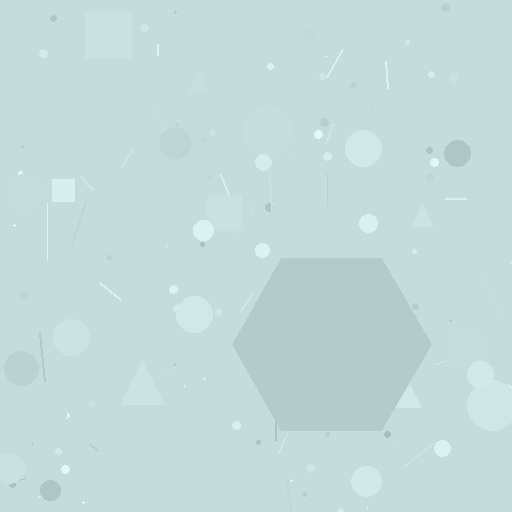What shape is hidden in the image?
A hexagon is hidden in the image.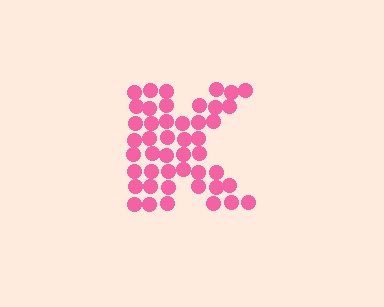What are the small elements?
The small elements are circles.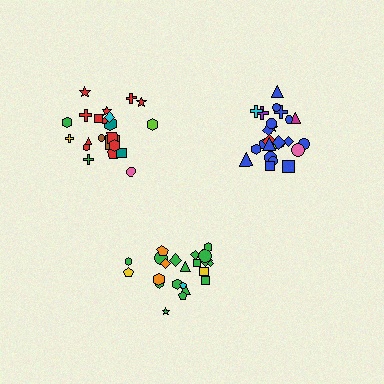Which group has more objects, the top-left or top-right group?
The top-right group.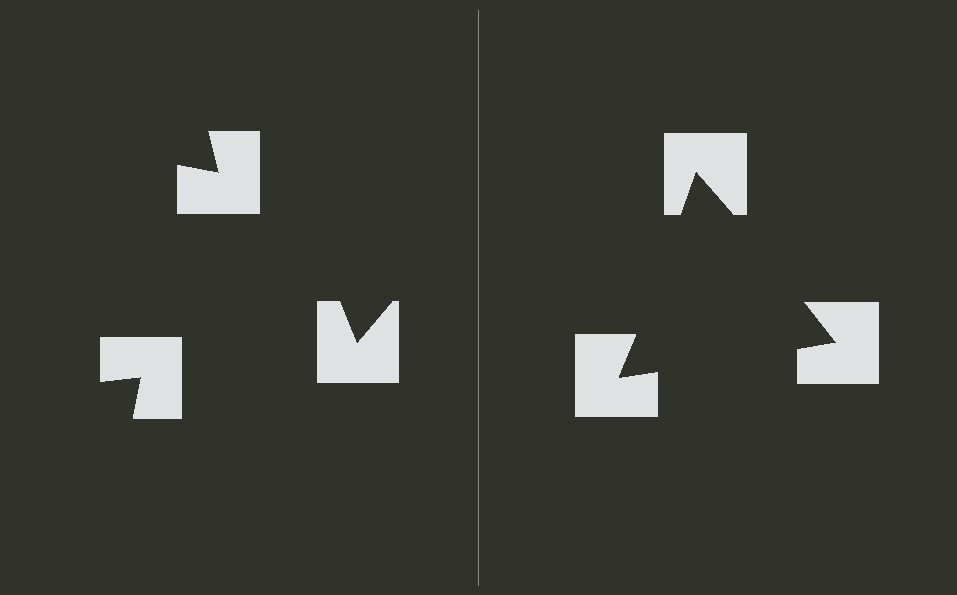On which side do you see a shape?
An illusory triangle appears on the right side. On the left side the wedge cuts are rotated, so no coherent shape forms.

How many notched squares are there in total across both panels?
6 — 3 on each side.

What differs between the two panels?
The notched squares are positioned identically on both sides; only the wedge orientations differ. On the right they align to a triangle; on the left they are misaligned.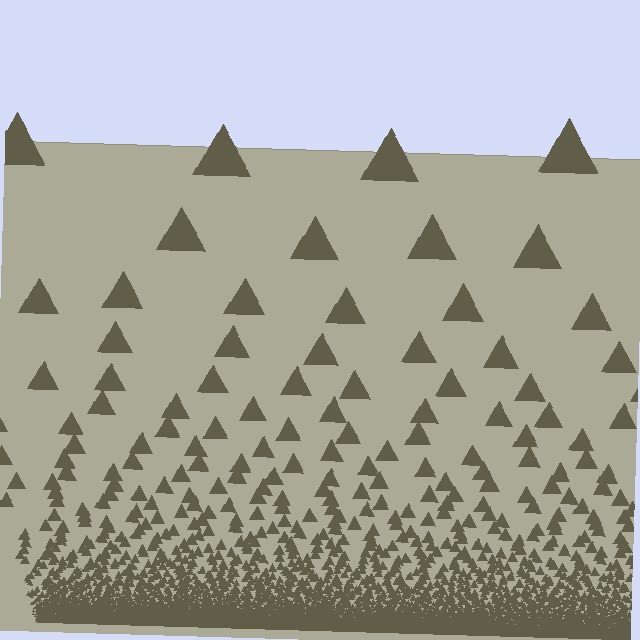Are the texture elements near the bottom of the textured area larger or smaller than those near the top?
Smaller. The gradient is inverted — elements near the bottom are smaller and denser.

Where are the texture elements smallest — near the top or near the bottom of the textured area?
Near the bottom.